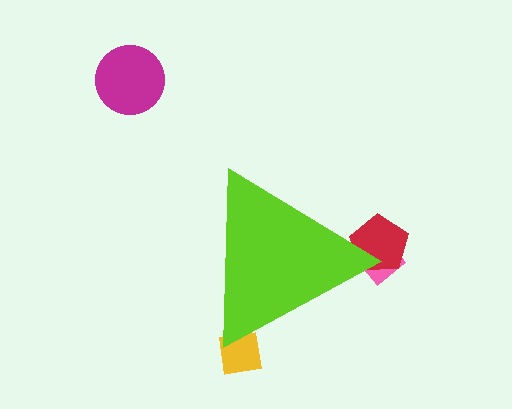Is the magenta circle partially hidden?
No, the magenta circle is fully visible.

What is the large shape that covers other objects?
A lime triangle.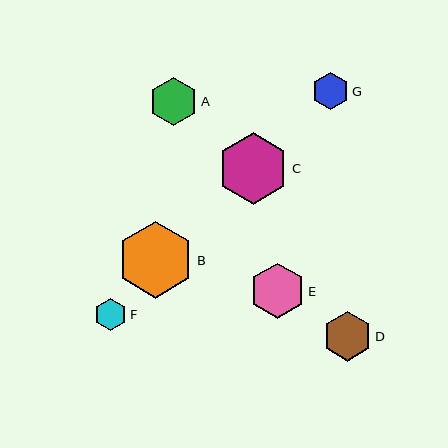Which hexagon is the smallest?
Hexagon F is the smallest with a size of approximately 32 pixels.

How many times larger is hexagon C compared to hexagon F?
Hexagon C is approximately 2.2 times the size of hexagon F.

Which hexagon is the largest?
Hexagon B is the largest with a size of approximately 77 pixels.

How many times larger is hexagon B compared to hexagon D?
Hexagon B is approximately 1.6 times the size of hexagon D.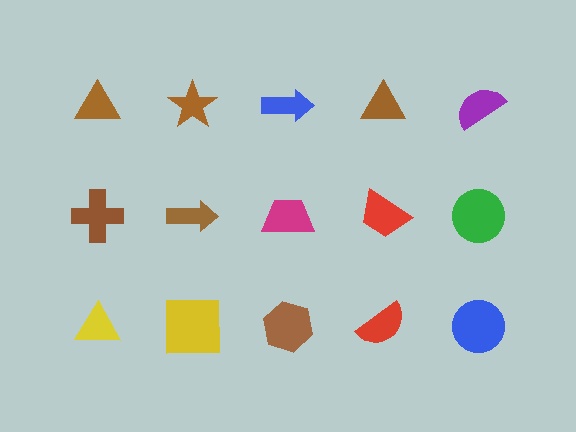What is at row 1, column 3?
A blue arrow.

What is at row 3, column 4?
A red semicircle.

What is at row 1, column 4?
A brown triangle.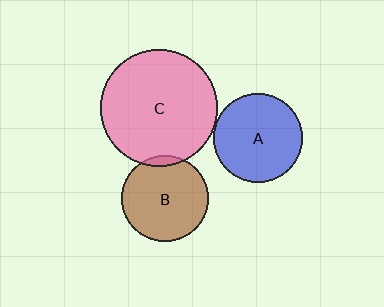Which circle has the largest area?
Circle C (pink).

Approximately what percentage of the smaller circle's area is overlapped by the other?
Approximately 5%.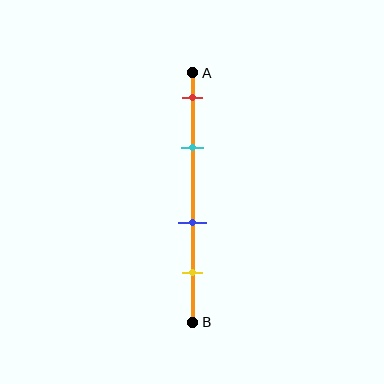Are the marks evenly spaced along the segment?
No, the marks are not evenly spaced.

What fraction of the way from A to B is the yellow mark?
The yellow mark is approximately 80% (0.8) of the way from A to B.